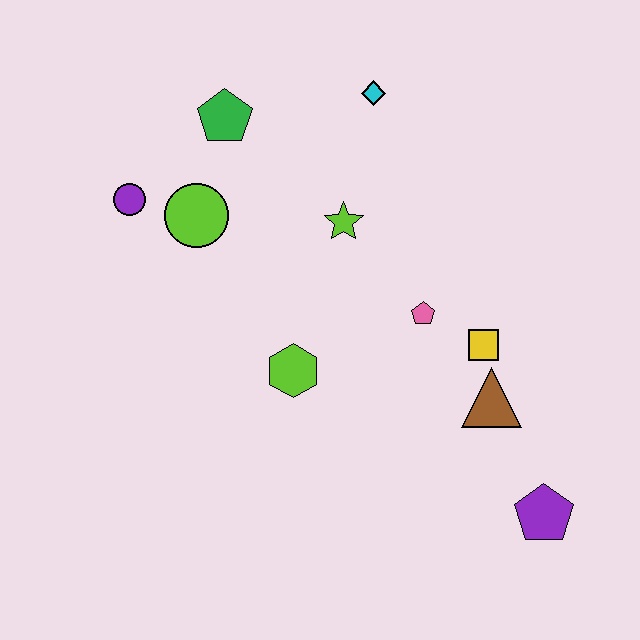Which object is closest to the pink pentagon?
The yellow square is closest to the pink pentagon.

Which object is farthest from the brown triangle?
The purple circle is farthest from the brown triangle.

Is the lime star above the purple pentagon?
Yes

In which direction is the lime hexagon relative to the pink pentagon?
The lime hexagon is to the left of the pink pentagon.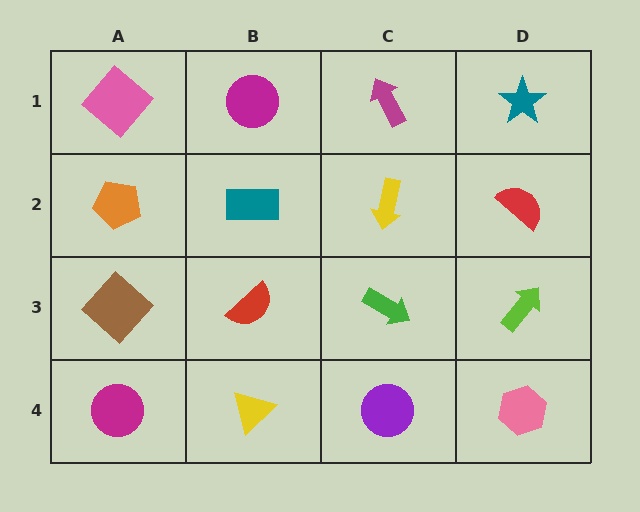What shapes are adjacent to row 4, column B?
A red semicircle (row 3, column B), a magenta circle (row 4, column A), a purple circle (row 4, column C).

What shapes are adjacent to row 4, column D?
A lime arrow (row 3, column D), a purple circle (row 4, column C).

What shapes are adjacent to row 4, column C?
A green arrow (row 3, column C), a yellow triangle (row 4, column B), a pink hexagon (row 4, column D).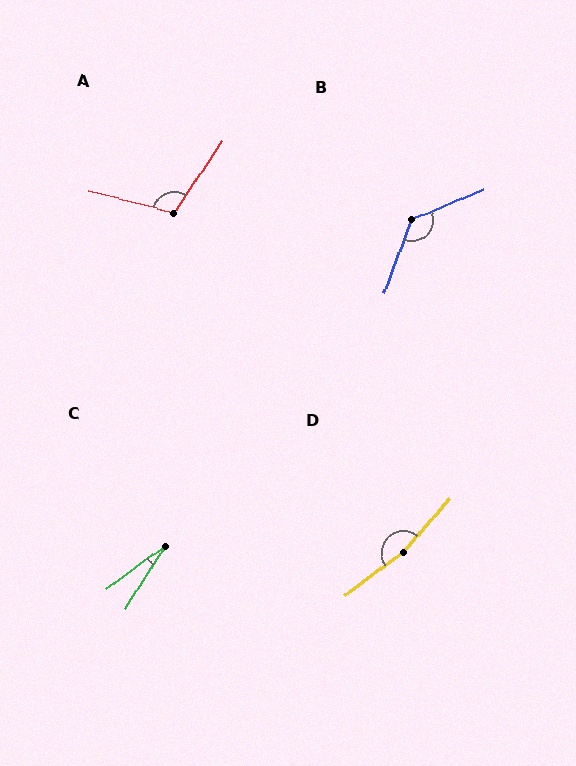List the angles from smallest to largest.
C (21°), A (109°), B (133°), D (168°).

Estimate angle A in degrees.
Approximately 109 degrees.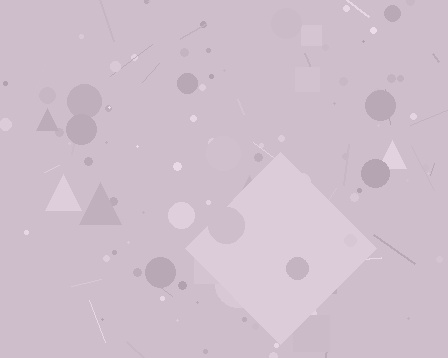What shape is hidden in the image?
A diamond is hidden in the image.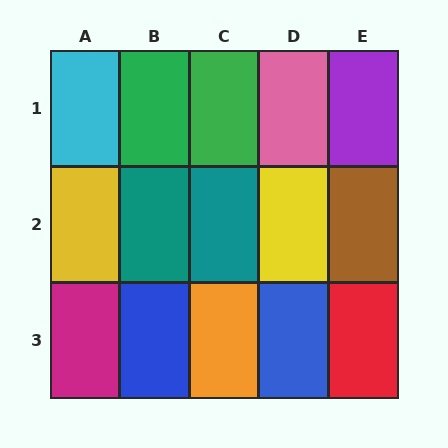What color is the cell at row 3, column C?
Orange.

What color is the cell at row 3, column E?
Red.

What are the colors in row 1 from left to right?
Cyan, green, green, pink, purple.